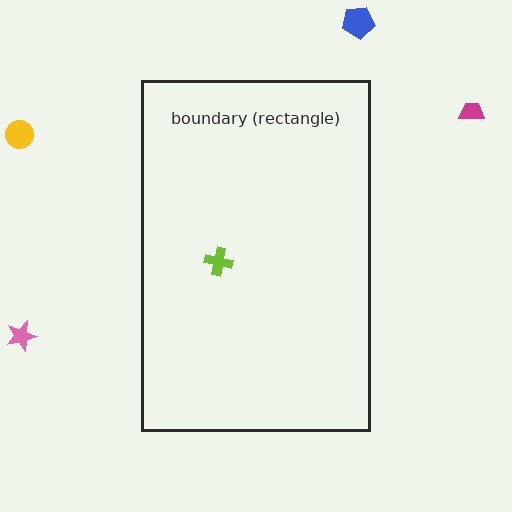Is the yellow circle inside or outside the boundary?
Outside.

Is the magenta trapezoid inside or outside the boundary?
Outside.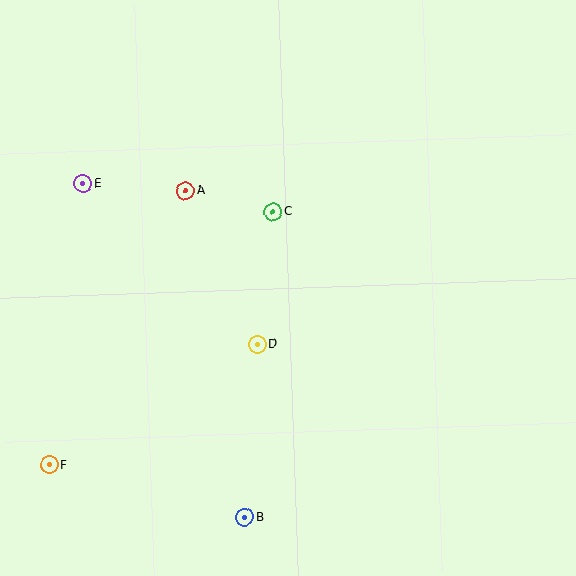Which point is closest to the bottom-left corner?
Point F is closest to the bottom-left corner.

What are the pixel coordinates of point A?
Point A is at (185, 191).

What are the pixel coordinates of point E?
Point E is at (83, 184).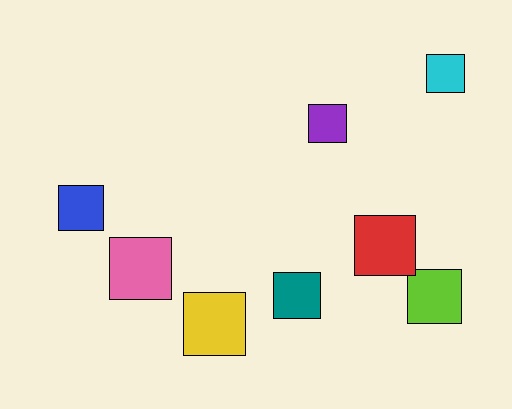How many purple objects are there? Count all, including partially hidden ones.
There is 1 purple object.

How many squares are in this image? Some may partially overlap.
There are 8 squares.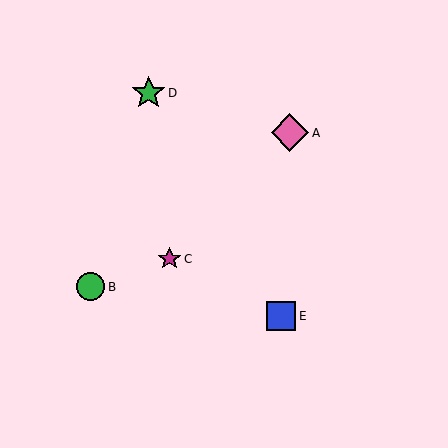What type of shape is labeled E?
Shape E is a blue square.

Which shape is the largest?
The pink diamond (labeled A) is the largest.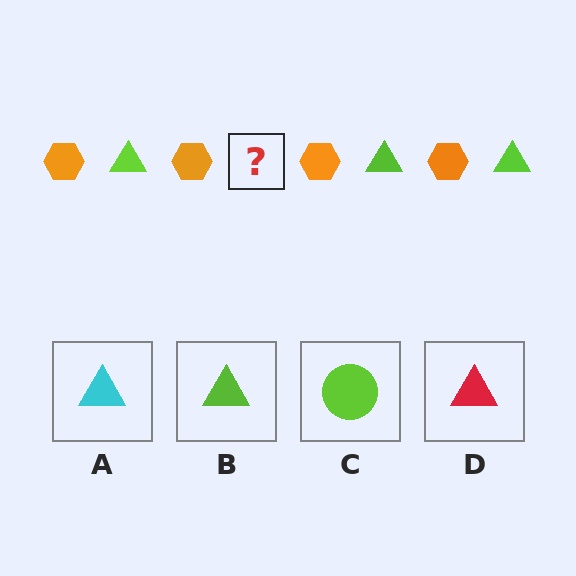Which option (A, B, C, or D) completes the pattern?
B.